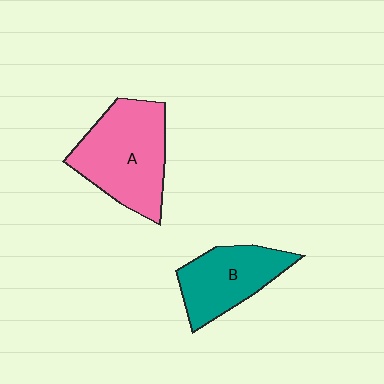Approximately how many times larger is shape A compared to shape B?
Approximately 1.4 times.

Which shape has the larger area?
Shape A (pink).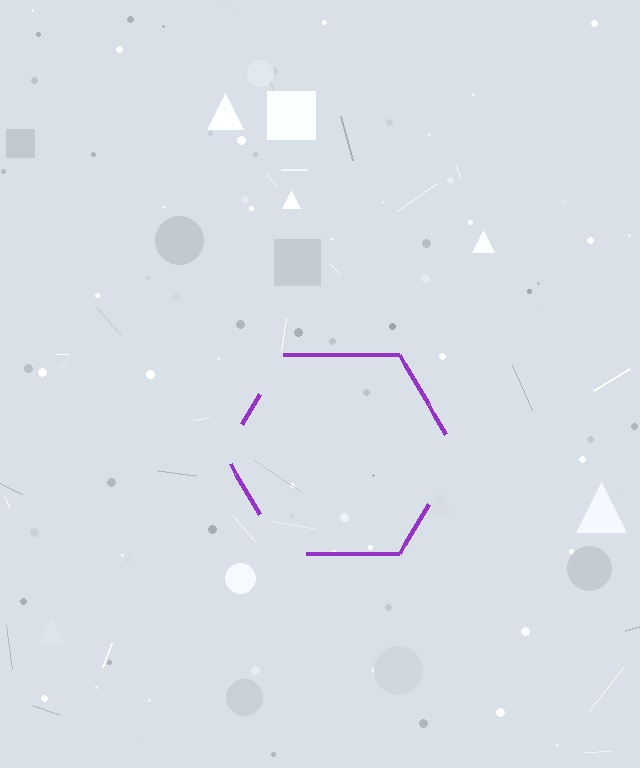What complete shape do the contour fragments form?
The contour fragments form a hexagon.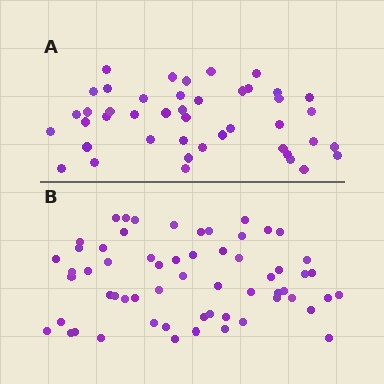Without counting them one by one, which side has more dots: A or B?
Region B (the bottom region) has more dots.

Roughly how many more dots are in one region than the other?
Region B has approximately 15 more dots than region A.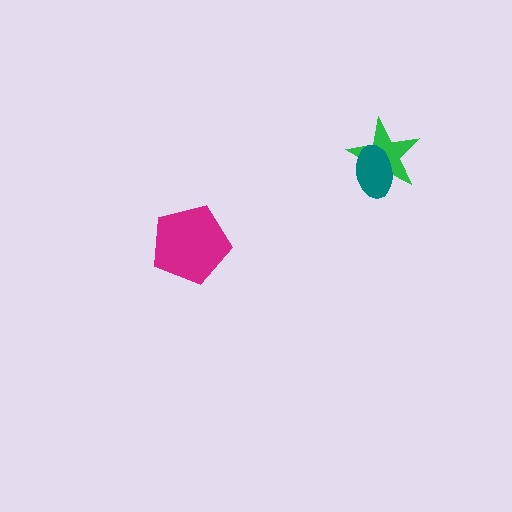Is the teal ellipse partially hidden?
No, no other shape covers it.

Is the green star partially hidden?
Yes, it is partially covered by another shape.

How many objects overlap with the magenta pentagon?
0 objects overlap with the magenta pentagon.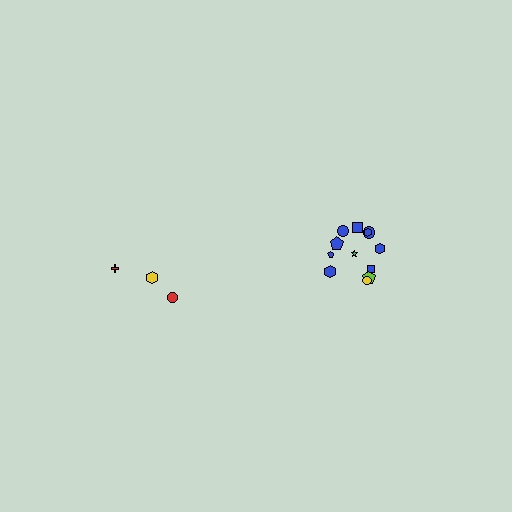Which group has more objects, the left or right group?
The right group.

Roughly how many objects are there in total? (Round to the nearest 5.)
Roughly 15 objects in total.